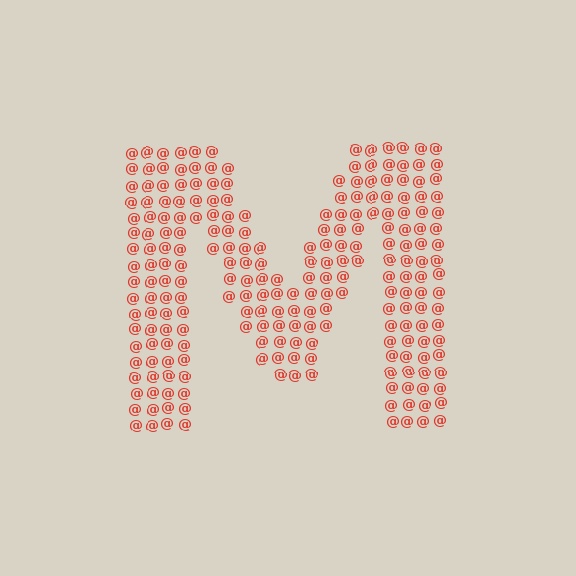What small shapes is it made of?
It is made of small at signs.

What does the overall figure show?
The overall figure shows the letter M.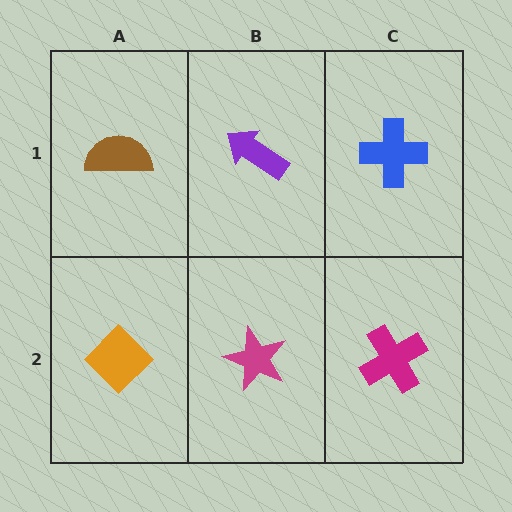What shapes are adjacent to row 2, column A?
A brown semicircle (row 1, column A), a magenta star (row 2, column B).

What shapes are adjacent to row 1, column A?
An orange diamond (row 2, column A), a purple arrow (row 1, column B).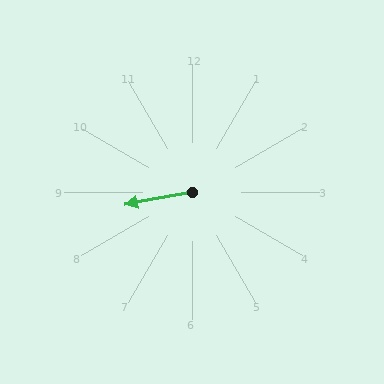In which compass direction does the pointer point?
West.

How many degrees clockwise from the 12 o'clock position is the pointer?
Approximately 260 degrees.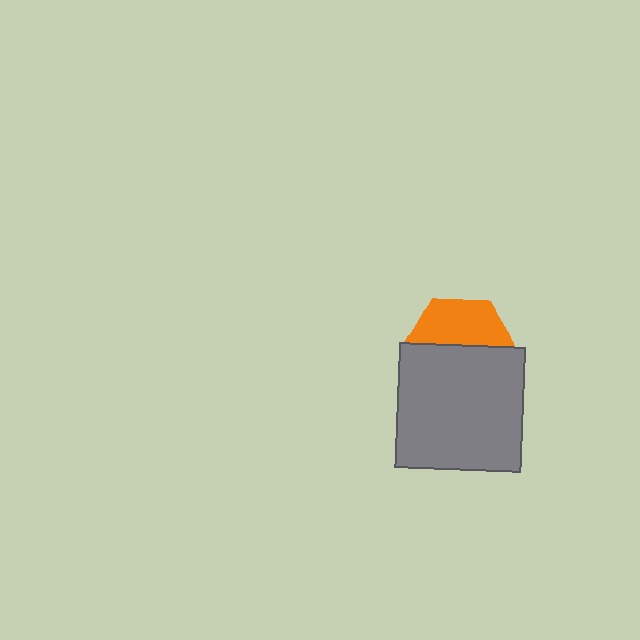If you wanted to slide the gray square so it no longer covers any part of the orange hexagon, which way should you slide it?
Slide it down — that is the most direct way to separate the two shapes.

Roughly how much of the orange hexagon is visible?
A small part of it is visible (roughly 44%).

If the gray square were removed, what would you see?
You would see the complete orange hexagon.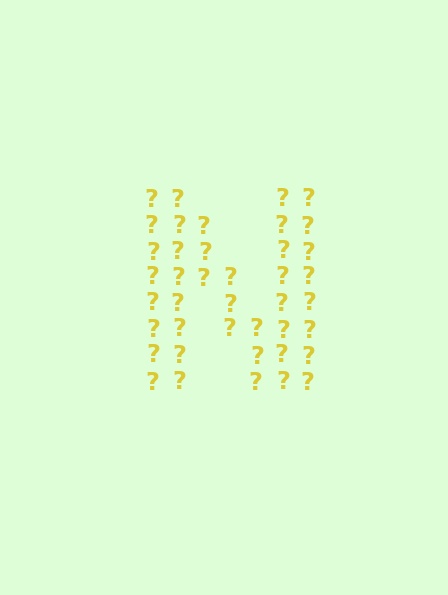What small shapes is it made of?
It is made of small question marks.